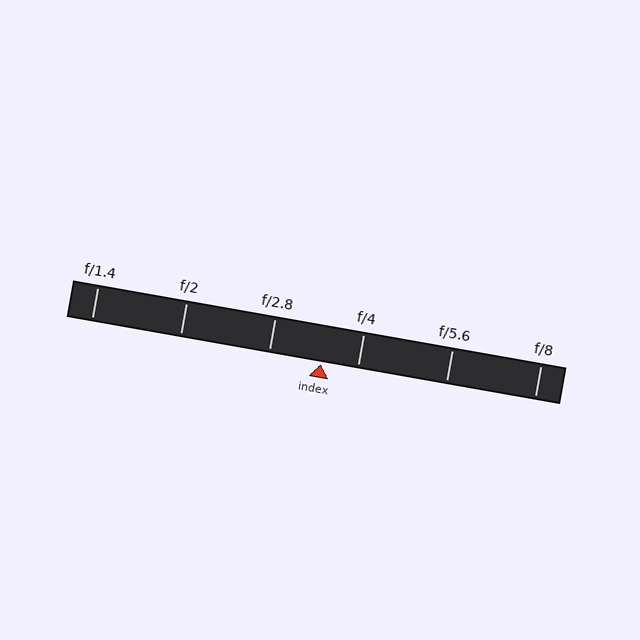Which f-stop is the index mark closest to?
The index mark is closest to f/4.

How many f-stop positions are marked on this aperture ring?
There are 6 f-stop positions marked.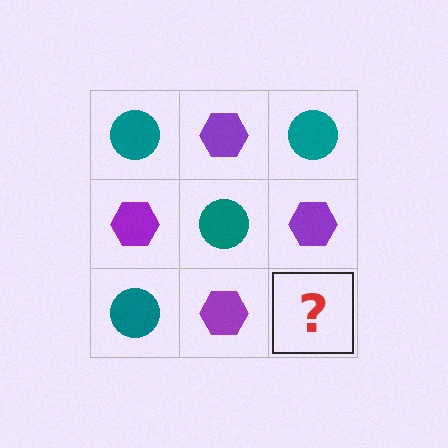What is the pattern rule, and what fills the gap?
The rule is that it alternates teal circle and purple hexagon in a checkerboard pattern. The gap should be filled with a teal circle.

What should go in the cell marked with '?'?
The missing cell should contain a teal circle.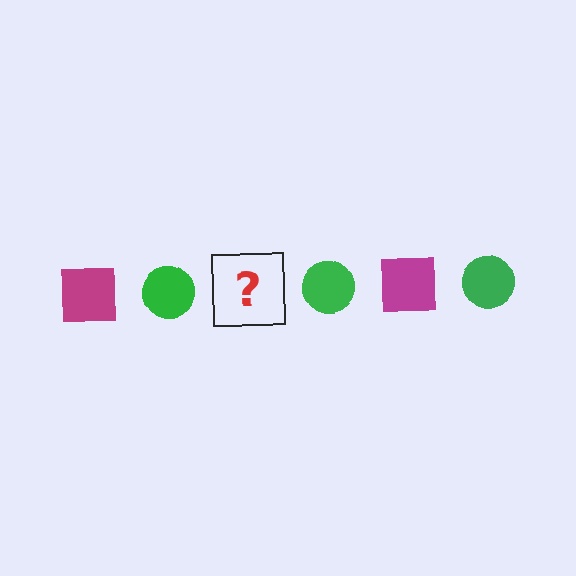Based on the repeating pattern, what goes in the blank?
The blank should be a magenta square.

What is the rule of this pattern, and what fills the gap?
The rule is that the pattern alternates between magenta square and green circle. The gap should be filled with a magenta square.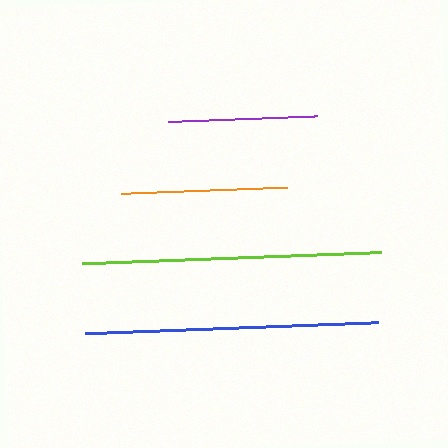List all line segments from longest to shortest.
From longest to shortest: lime, blue, orange, purple.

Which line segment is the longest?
The lime line is the longest at approximately 298 pixels.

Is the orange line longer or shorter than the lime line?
The lime line is longer than the orange line.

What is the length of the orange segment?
The orange segment is approximately 167 pixels long.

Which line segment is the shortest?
The purple line is the shortest at approximately 149 pixels.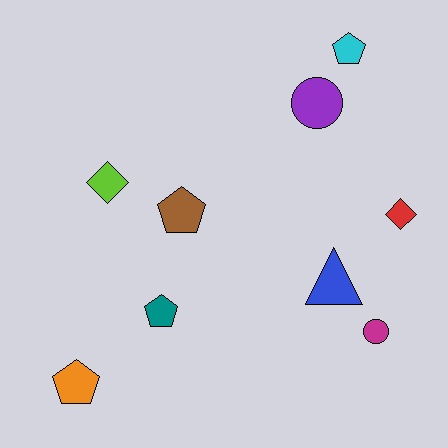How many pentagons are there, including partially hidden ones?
There are 4 pentagons.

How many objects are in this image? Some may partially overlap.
There are 9 objects.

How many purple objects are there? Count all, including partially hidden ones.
There is 1 purple object.